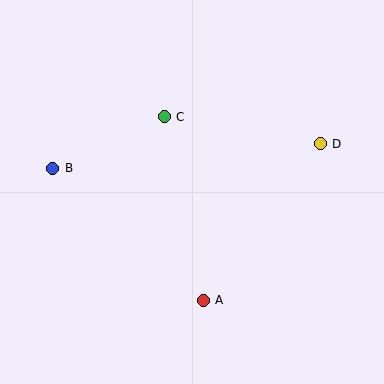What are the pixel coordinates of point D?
Point D is at (320, 144).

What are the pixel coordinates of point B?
Point B is at (53, 169).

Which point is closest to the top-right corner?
Point D is closest to the top-right corner.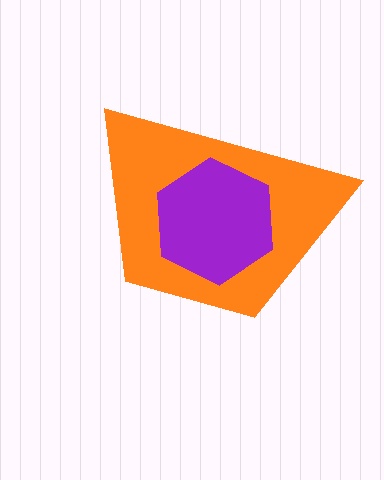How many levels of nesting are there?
2.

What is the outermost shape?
The orange trapezoid.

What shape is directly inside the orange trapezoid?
The purple hexagon.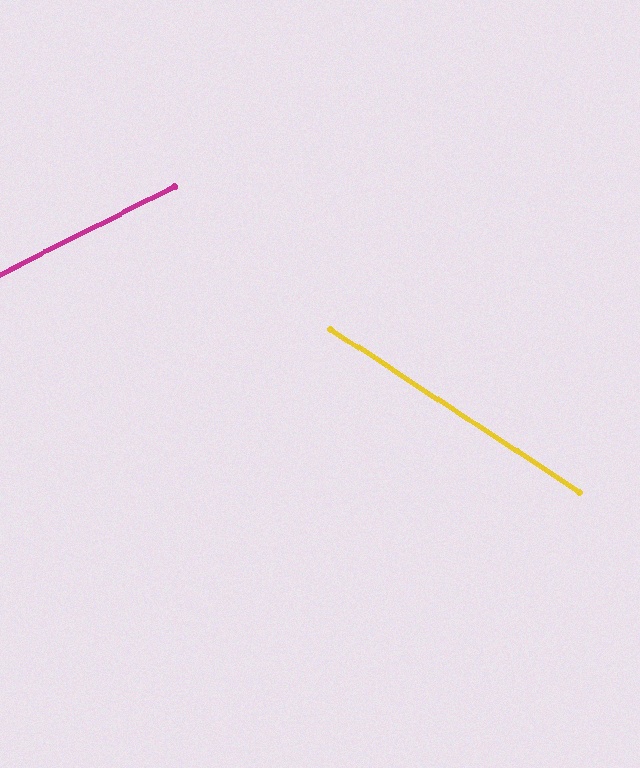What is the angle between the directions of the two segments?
Approximately 60 degrees.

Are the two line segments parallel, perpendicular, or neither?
Neither parallel nor perpendicular — they differ by about 60°.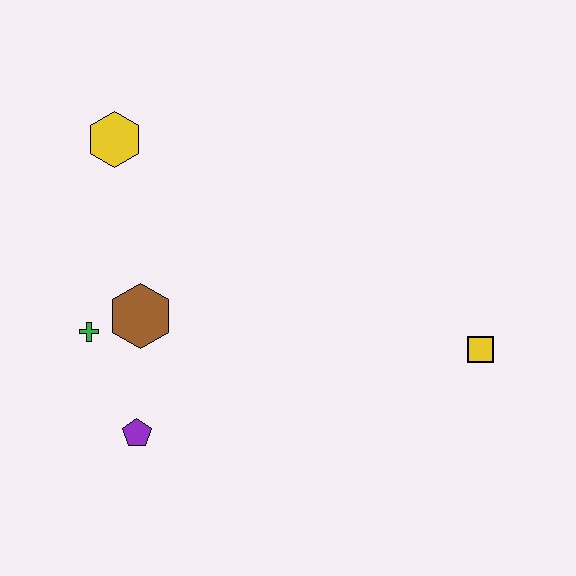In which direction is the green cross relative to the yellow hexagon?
The green cross is below the yellow hexagon.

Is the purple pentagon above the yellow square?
No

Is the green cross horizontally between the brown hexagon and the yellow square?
No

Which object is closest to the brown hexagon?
The green cross is closest to the brown hexagon.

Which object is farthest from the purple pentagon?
The yellow square is farthest from the purple pentagon.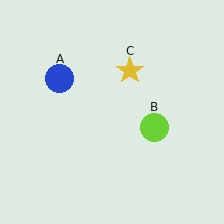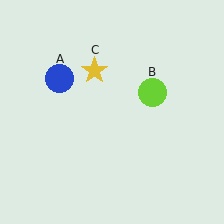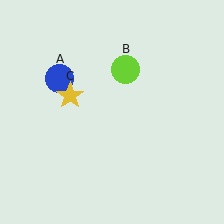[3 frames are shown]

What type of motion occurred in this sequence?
The lime circle (object B), yellow star (object C) rotated counterclockwise around the center of the scene.